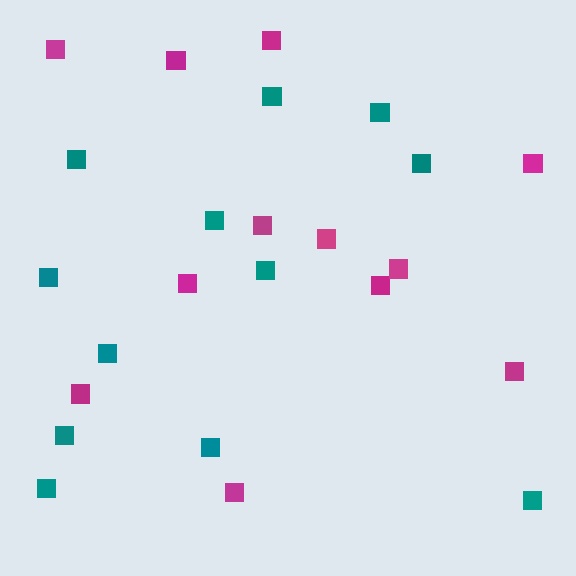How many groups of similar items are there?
There are 2 groups: one group of magenta squares (12) and one group of teal squares (12).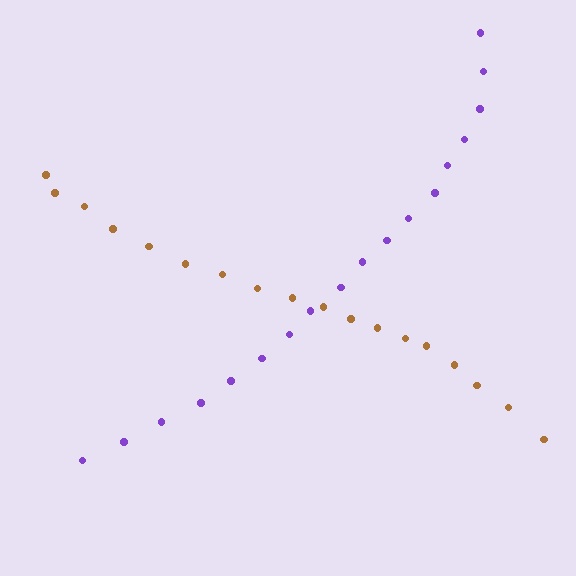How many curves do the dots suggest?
There are 2 distinct paths.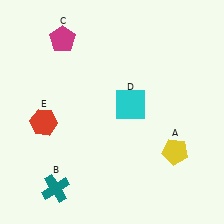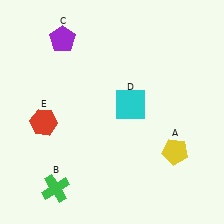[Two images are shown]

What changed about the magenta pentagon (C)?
In Image 1, C is magenta. In Image 2, it changed to purple.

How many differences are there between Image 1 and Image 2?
There are 2 differences between the two images.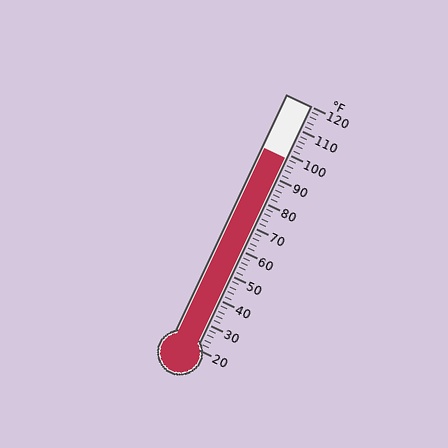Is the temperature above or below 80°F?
The temperature is above 80°F.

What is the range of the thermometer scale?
The thermometer scale ranges from 20°F to 120°F.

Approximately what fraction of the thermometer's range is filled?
The thermometer is filled to approximately 80% of its range.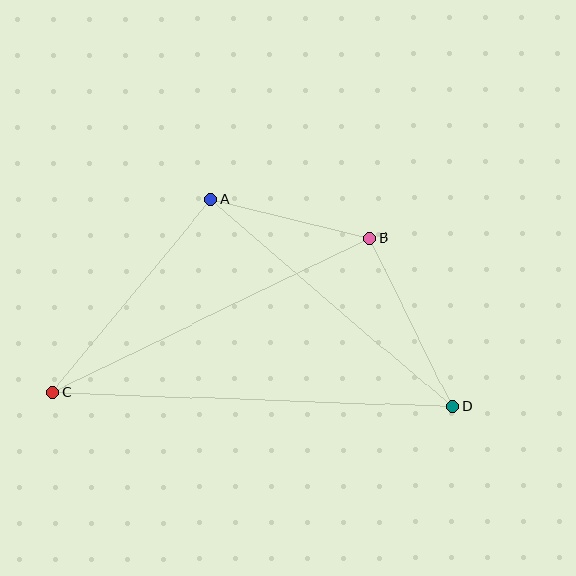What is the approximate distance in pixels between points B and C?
The distance between B and C is approximately 353 pixels.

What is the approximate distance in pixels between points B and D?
The distance between B and D is approximately 188 pixels.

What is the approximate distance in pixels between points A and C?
The distance between A and C is approximately 249 pixels.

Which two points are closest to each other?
Points A and B are closest to each other.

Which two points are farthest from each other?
Points C and D are farthest from each other.